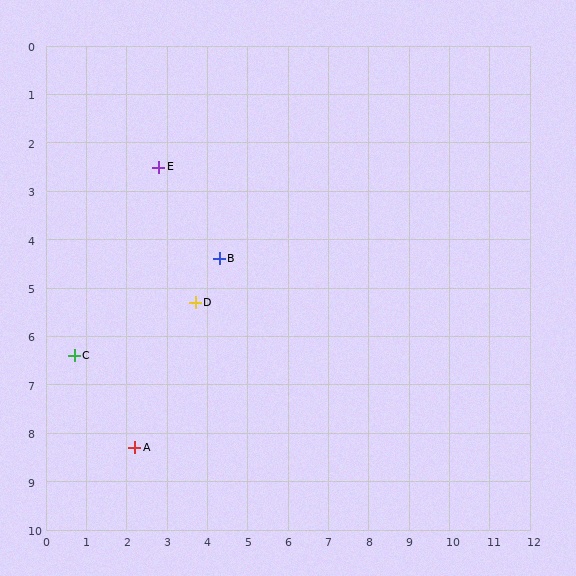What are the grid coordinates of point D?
Point D is at approximately (3.7, 5.3).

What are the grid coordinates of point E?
Point E is at approximately (2.8, 2.5).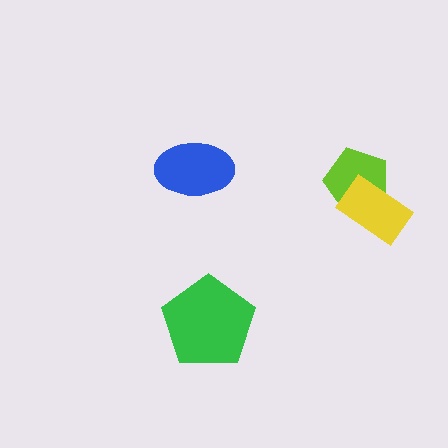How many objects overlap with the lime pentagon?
1 object overlaps with the lime pentagon.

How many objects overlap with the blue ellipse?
0 objects overlap with the blue ellipse.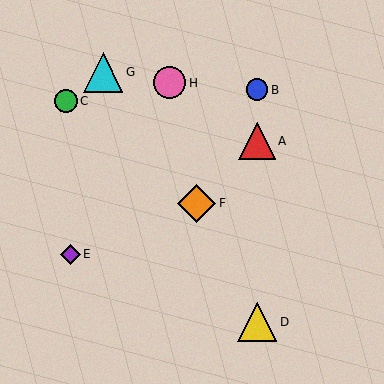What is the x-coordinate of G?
Object G is at x≈103.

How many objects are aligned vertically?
3 objects (A, B, D) are aligned vertically.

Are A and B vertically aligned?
Yes, both are at x≈257.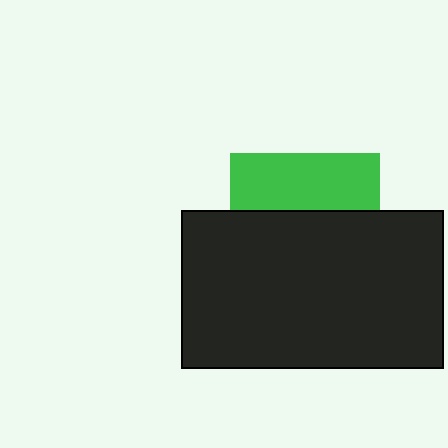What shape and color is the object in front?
The object in front is a black rectangle.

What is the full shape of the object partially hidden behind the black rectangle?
The partially hidden object is a green square.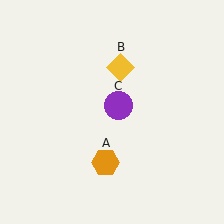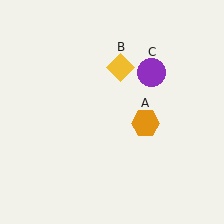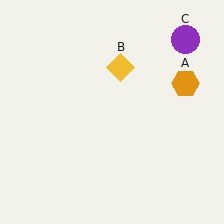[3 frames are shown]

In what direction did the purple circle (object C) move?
The purple circle (object C) moved up and to the right.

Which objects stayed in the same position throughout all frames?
Yellow diamond (object B) remained stationary.